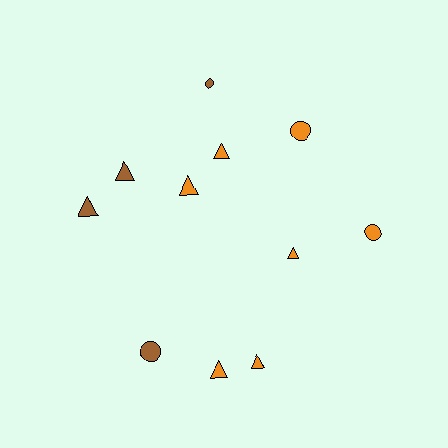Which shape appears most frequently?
Triangle, with 7 objects.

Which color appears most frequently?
Orange, with 7 objects.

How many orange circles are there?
There are 2 orange circles.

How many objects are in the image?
There are 11 objects.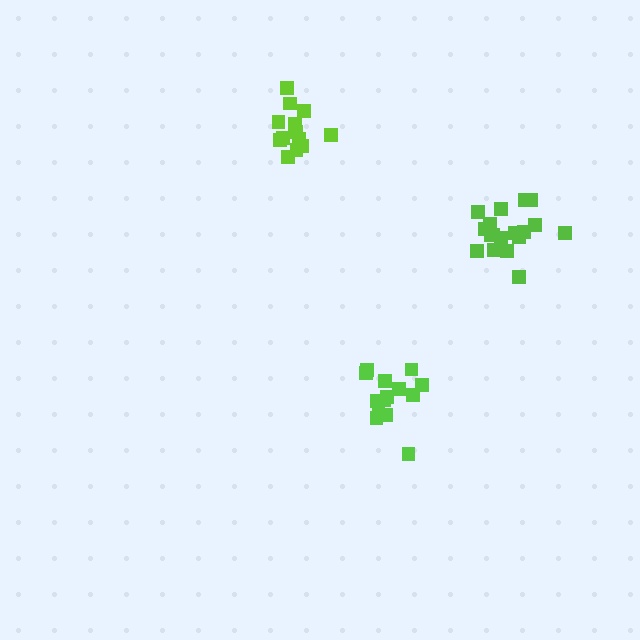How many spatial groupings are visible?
There are 3 spatial groupings.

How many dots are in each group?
Group 1: 15 dots, Group 2: 13 dots, Group 3: 19 dots (47 total).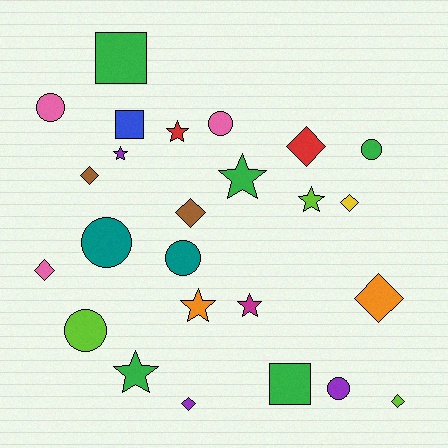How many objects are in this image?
There are 25 objects.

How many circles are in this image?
There are 7 circles.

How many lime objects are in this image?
There are 3 lime objects.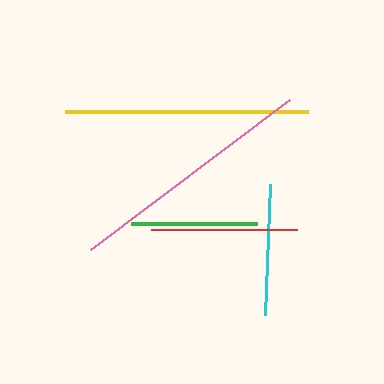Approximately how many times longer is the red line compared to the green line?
The red line is approximately 1.2 times the length of the green line.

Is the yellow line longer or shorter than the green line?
The yellow line is longer than the green line.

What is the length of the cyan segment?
The cyan segment is approximately 131 pixels long.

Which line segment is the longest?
The pink line is the longest at approximately 249 pixels.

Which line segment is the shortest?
The green line is the shortest at approximately 126 pixels.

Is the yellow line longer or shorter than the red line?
The yellow line is longer than the red line.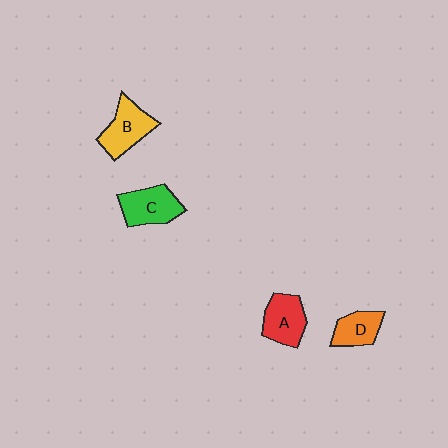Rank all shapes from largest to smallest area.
From largest to smallest: B (yellow), C (green), A (red), D (orange).